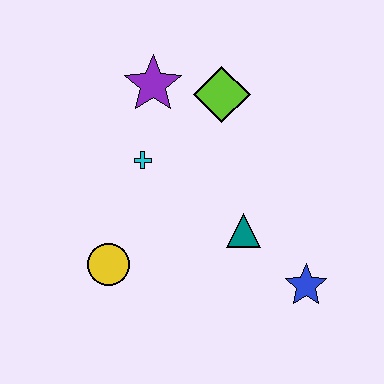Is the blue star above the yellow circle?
No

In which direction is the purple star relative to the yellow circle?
The purple star is above the yellow circle.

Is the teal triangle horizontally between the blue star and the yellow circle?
Yes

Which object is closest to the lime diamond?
The purple star is closest to the lime diamond.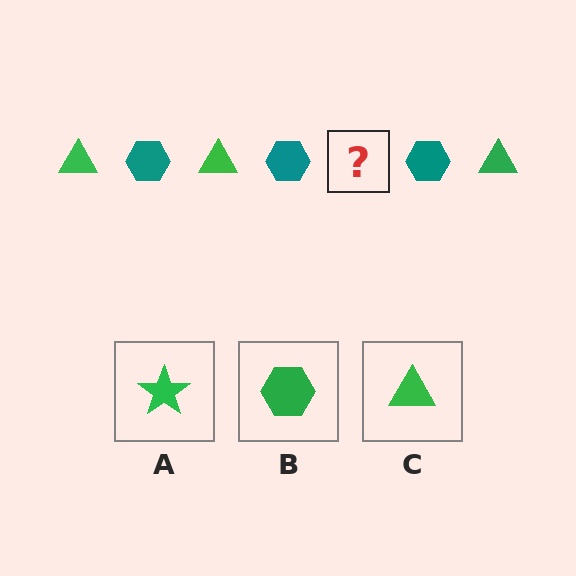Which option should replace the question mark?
Option C.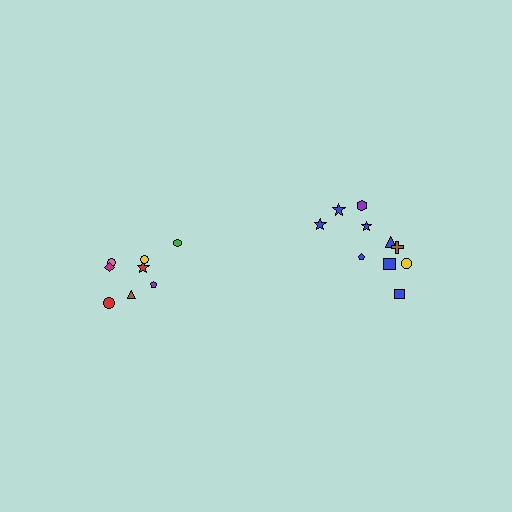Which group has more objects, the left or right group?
The right group.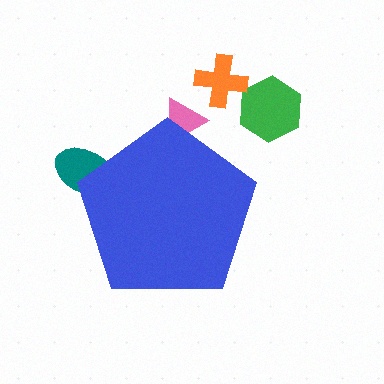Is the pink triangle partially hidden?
Yes, the pink triangle is partially hidden behind the blue pentagon.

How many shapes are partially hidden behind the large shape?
2 shapes are partially hidden.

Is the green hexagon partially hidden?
No, the green hexagon is fully visible.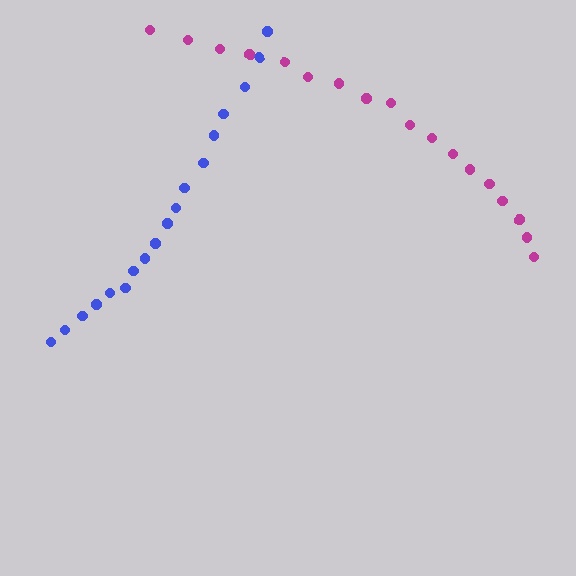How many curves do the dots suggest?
There are 2 distinct paths.